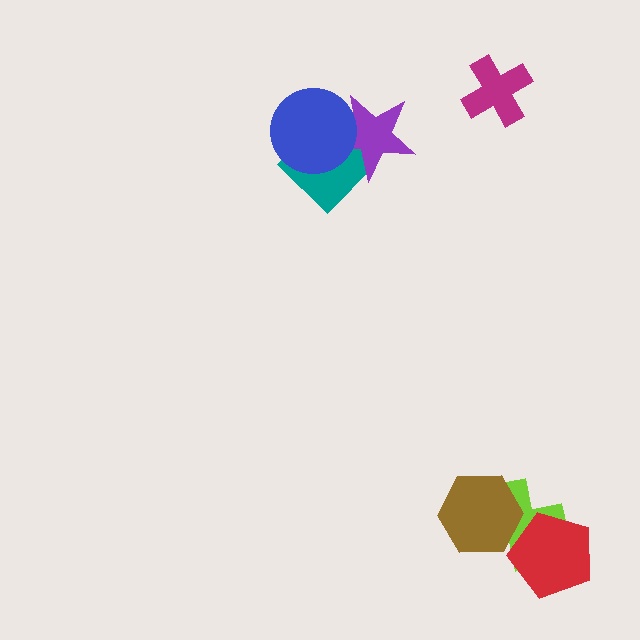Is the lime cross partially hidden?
Yes, it is partially covered by another shape.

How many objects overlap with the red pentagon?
1 object overlaps with the red pentagon.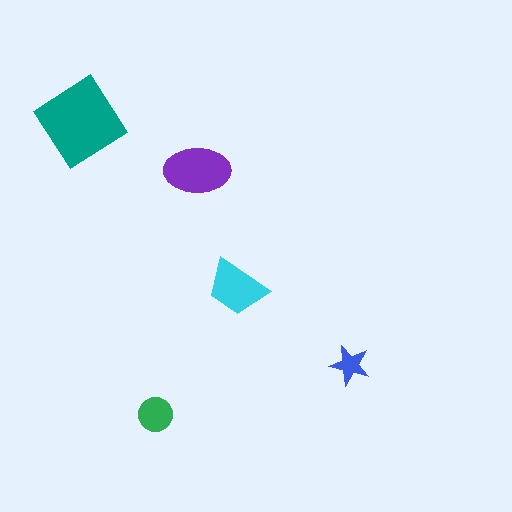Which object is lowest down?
The green circle is bottommost.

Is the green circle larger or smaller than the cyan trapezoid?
Smaller.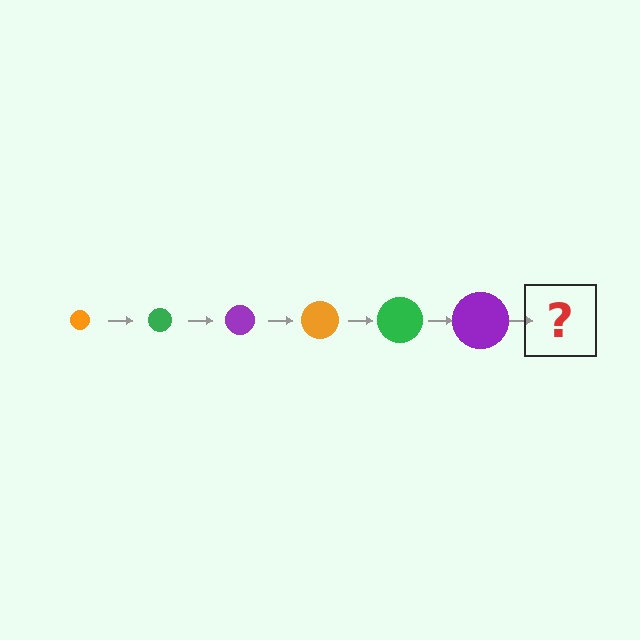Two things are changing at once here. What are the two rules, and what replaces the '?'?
The two rules are that the circle grows larger each step and the color cycles through orange, green, and purple. The '?' should be an orange circle, larger than the previous one.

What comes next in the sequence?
The next element should be an orange circle, larger than the previous one.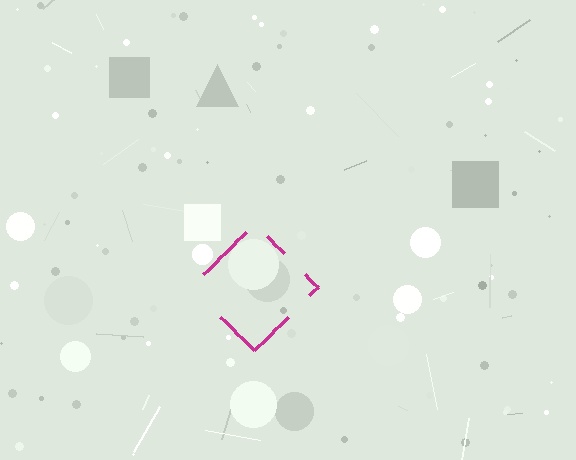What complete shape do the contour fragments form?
The contour fragments form a diamond.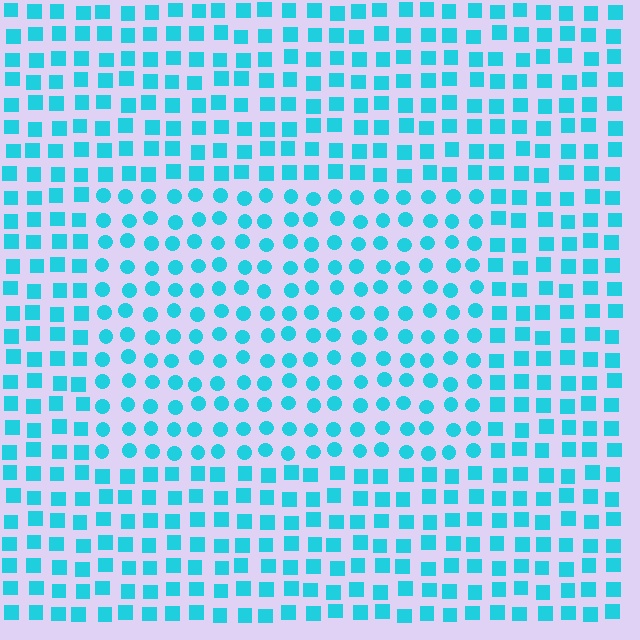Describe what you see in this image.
The image is filled with small cyan elements arranged in a uniform grid. A rectangle-shaped region contains circles, while the surrounding area contains squares. The boundary is defined purely by the change in element shape.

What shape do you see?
I see a rectangle.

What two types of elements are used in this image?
The image uses circles inside the rectangle region and squares outside it.